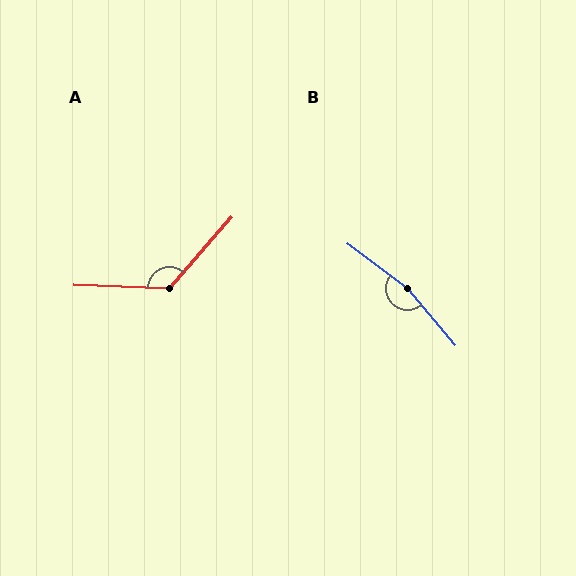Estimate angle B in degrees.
Approximately 166 degrees.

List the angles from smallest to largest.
A (129°), B (166°).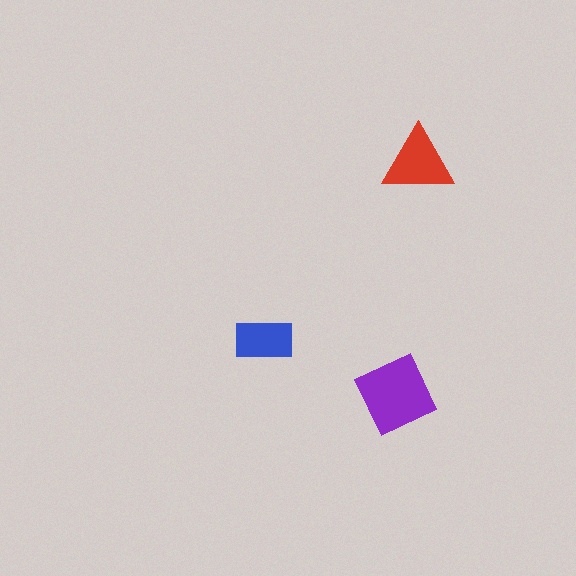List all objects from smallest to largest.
The blue rectangle, the red triangle, the purple diamond.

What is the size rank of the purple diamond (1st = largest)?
1st.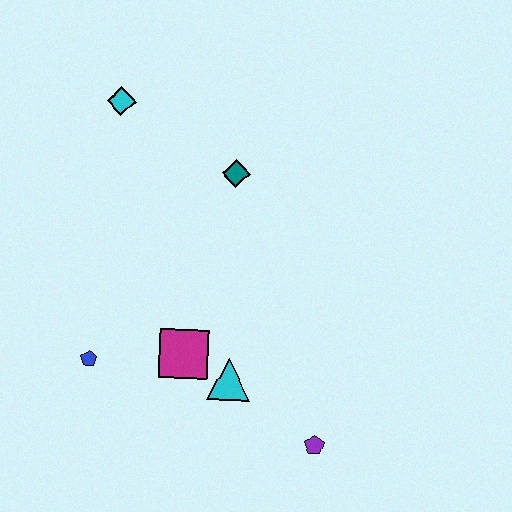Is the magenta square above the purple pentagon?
Yes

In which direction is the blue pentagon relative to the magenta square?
The blue pentagon is to the left of the magenta square.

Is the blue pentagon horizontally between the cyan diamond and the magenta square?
No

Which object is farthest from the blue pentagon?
The cyan diamond is farthest from the blue pentagon.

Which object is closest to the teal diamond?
The cyan diamond is closest to the teal diamond.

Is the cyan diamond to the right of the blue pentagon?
Yes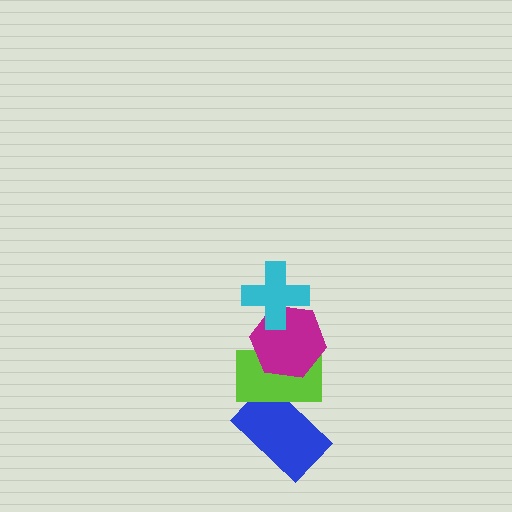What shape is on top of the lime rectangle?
The magenta hexagon is on top of the lime rectangle.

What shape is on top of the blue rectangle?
The lime rectangle is on top of the blue rectangle.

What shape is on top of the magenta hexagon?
The cyan cross is on top of the magenta hexagon.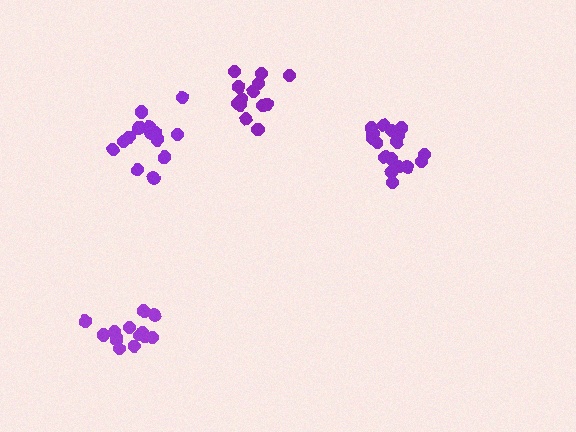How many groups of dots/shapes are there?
There are 4 groups.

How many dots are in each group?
Group 1: 14 dots, Group 2: 16 dots, Group 3: 19 dots, Group 4: 14 dots (63 total).